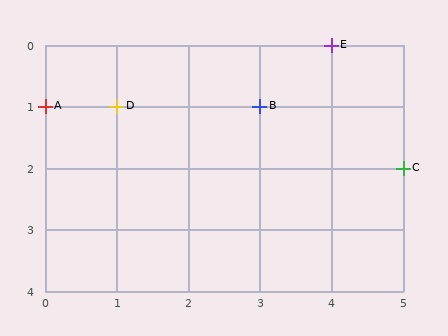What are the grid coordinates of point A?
Point A is at grid coordinates (0, 1).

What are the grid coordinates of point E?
Point E is at grid coordinates (4, 0).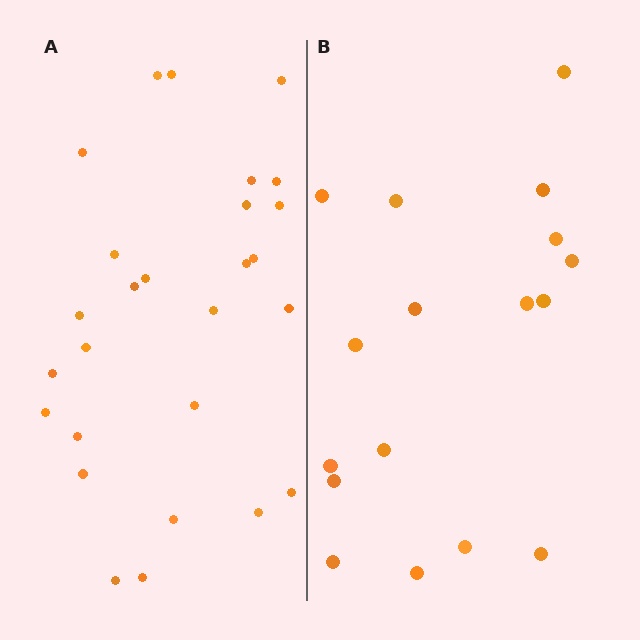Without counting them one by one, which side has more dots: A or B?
Region A (the left region) has more dots.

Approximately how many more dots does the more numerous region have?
Region A has roughly 10 or so more dots than region B.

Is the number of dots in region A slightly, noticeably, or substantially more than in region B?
Region A has substantially more. The ratio is roughly 1.6 to 1.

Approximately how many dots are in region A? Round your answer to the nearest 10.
About 30 dots. (The exact count is 27, which rounds to 30.)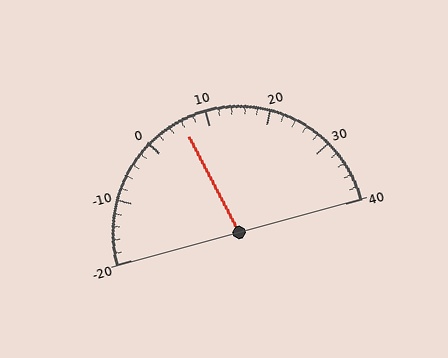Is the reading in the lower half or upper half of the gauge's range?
The reading is in the lower half of the range (-20 to 40).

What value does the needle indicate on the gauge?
The needle indicates approximately 6.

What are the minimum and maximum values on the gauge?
The gauge ranges from -20 to 40.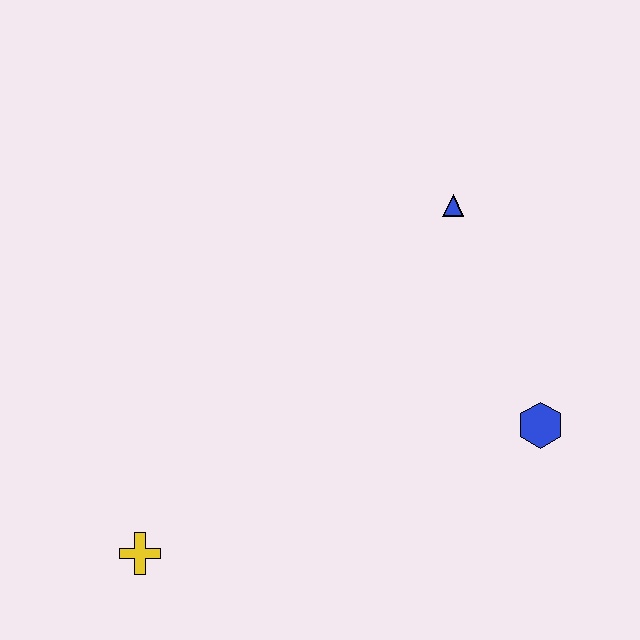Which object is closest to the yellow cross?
The blue hexagon is closest to the yellow cross.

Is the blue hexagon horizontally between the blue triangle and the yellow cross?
No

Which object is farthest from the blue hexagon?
The yellow cross is farthest from the blue hexagon.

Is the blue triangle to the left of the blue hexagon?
Yes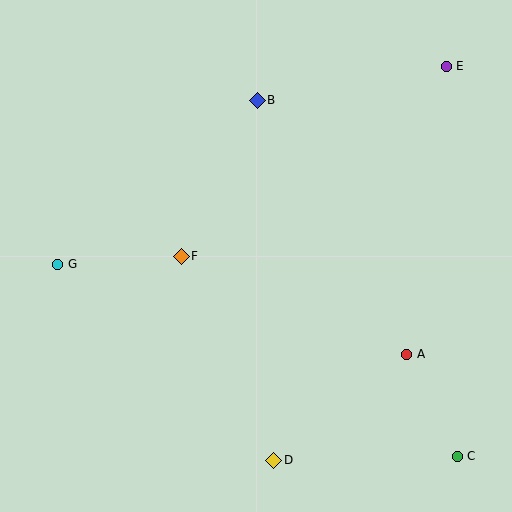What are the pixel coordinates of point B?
Point B is at (257, 100).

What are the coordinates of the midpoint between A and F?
The midpoint between A and F is at (294, 305).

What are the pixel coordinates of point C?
Point C is at (457, 456).